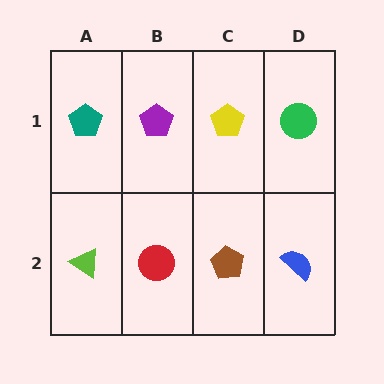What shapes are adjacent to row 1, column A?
A lime triangle (row 2, column A), a purple pentagon (row 1, column B).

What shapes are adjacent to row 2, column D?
A green circle (row 1, column D), a brown pentagon (row 2, column C).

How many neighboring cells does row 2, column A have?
2.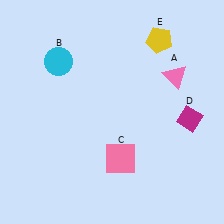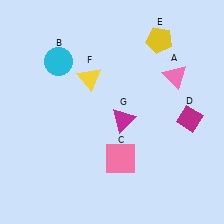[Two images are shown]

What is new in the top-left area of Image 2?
A yellow triangle (F) was added in the top-left area of Image 2.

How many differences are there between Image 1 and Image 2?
There are 2 differences between the two images.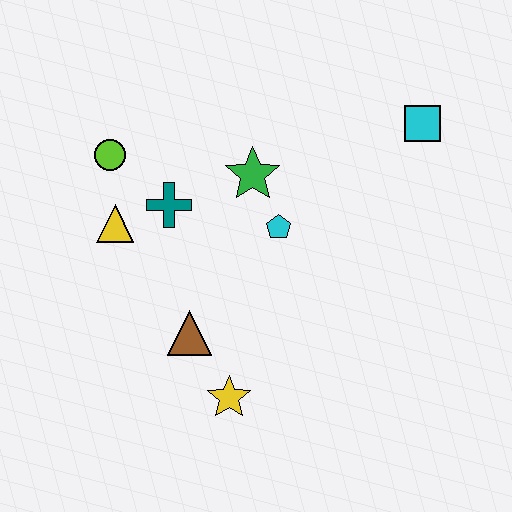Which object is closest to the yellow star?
The brown triangle is closest to the yellow star.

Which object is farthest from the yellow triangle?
The cyan square is farthest from the yellow triangle.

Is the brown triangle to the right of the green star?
No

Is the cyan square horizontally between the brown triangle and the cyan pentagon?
No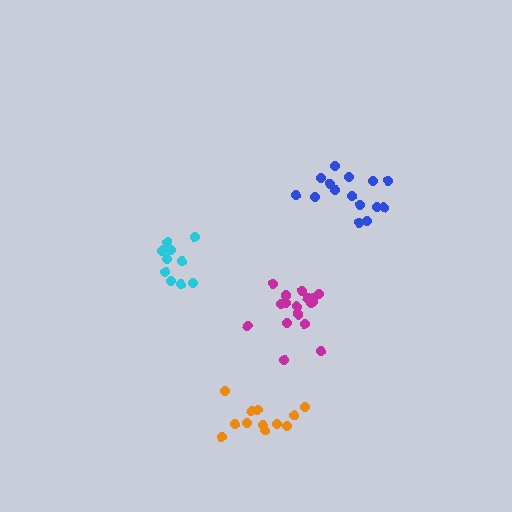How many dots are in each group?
Group 1: 15 dots, Group 2: 12 dots, Group 3: 11 dots, Group 4: 17 dots (55 total).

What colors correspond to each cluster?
The clusters are colored: blue, orange, cyan, magenta.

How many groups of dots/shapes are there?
There are 4 groups.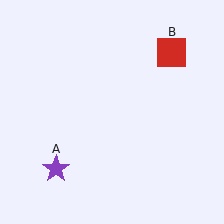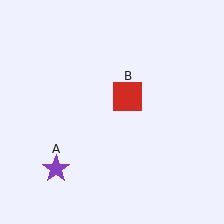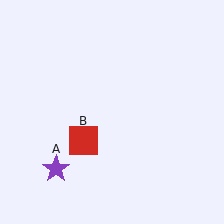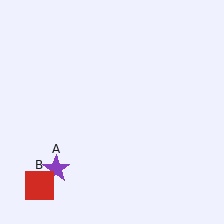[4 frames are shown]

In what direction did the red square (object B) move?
The red square (object B) moved down and to the left.